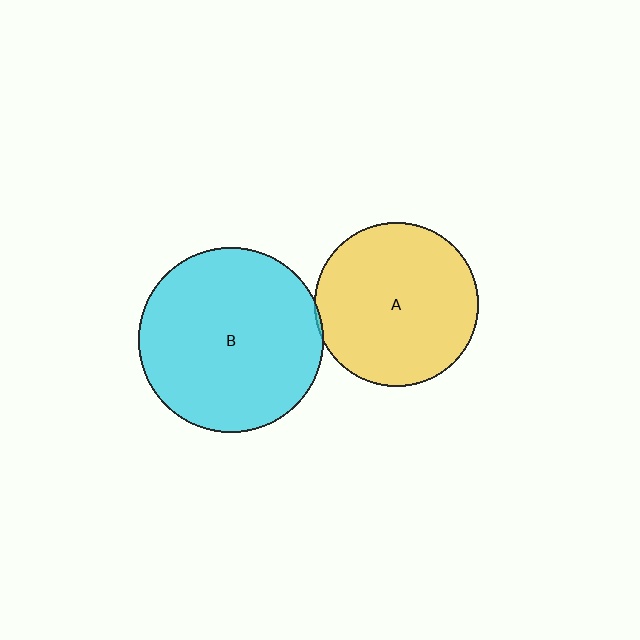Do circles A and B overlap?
Yes.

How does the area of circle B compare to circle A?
Approximately 1.3 times.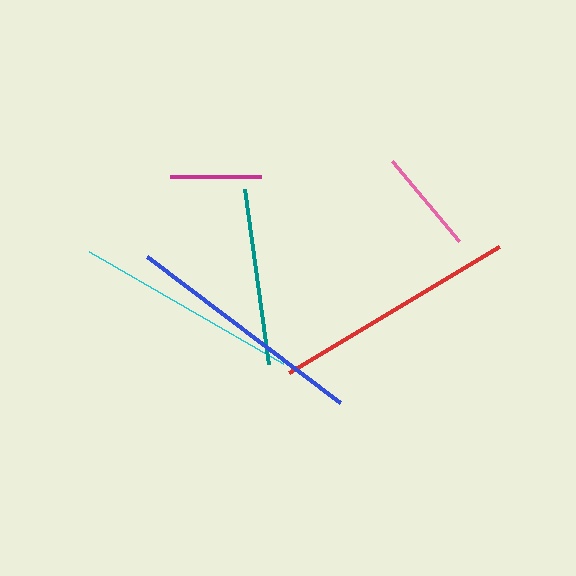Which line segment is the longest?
The red line is the longest at approximately 245 pixels.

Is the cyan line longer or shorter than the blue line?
The blue line is longer than the cyan line.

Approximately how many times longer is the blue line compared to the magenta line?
The blue line is approximately 2.7 times the length of the magenta line.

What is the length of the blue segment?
The blue segment is approximately 242 pixels long.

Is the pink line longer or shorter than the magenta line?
The pink line is longer than the magenta line.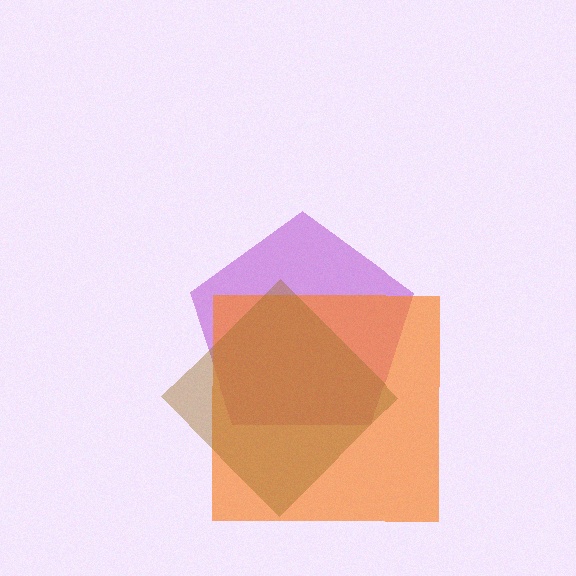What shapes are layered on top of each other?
The layered shapes are: a purple pentagon, an orange square, a brown diamond.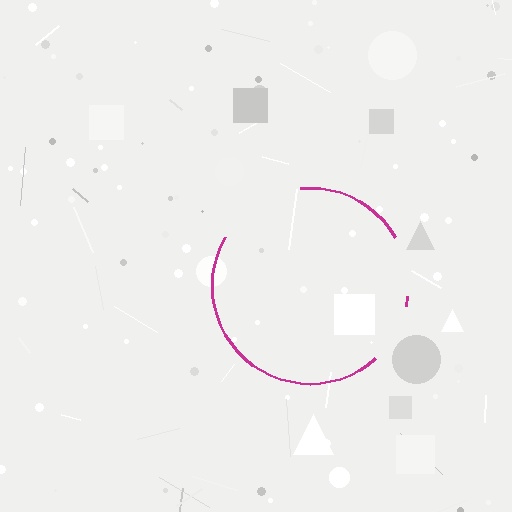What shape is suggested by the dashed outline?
The dashed outline suggests a circle.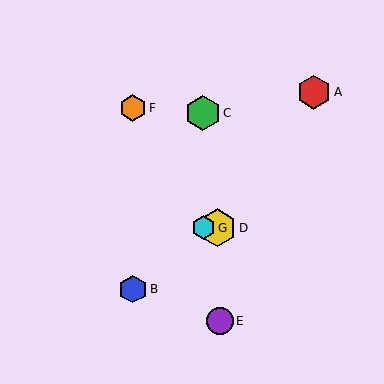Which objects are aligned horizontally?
Objects D, G are aligned horizontally.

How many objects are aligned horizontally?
2 objects (D, G) are aligned horizontally.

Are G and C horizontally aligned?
No, G is at y≈228 and C is at y≈113.